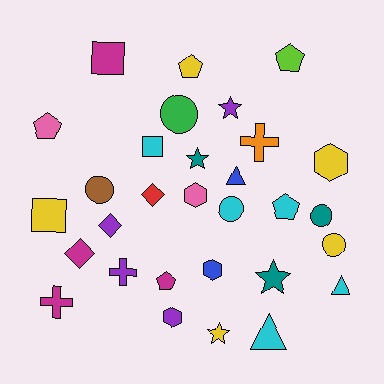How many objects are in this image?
There are 30 objects.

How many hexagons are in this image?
There are 4 hexagons.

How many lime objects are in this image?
There is 1 lime object.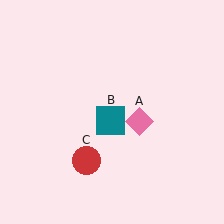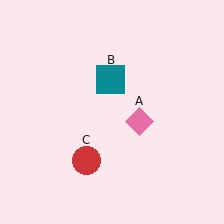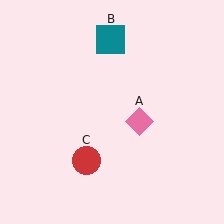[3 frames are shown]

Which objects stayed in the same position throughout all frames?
Pink diamond (object A) and red circle (object C) remained stationary.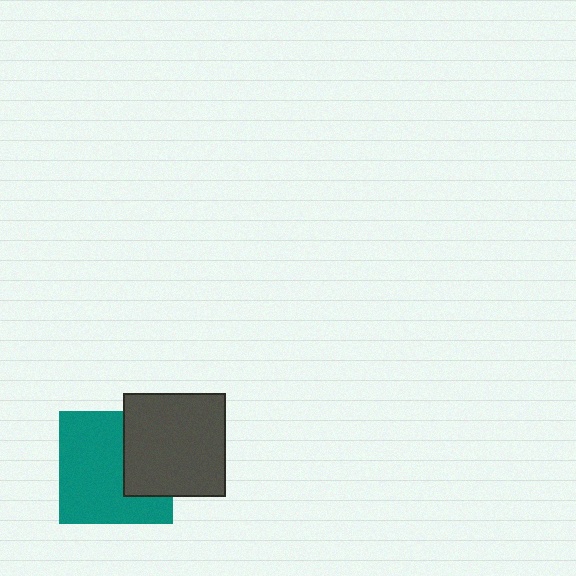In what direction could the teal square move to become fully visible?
The teal square could move left. That would shift it out from behind the dark gray square entirely.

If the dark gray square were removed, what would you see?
You would see the complete teal square.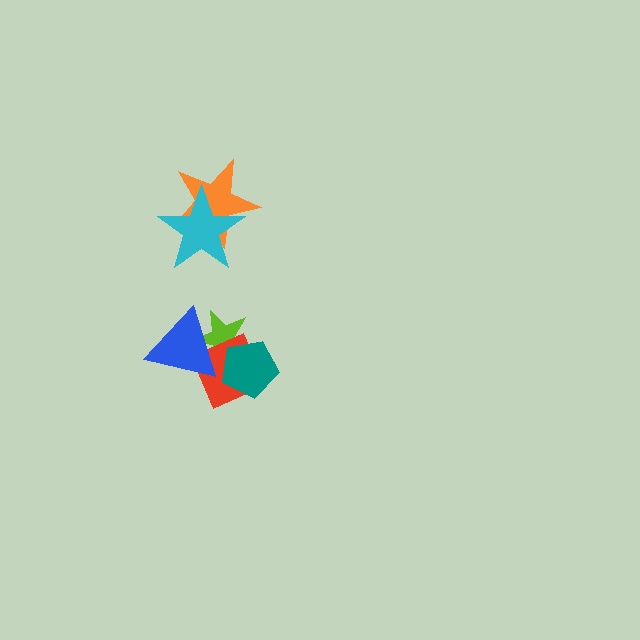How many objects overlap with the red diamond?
3 objects overlap with the red diamond.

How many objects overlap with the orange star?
1 object overlaps with the orange star.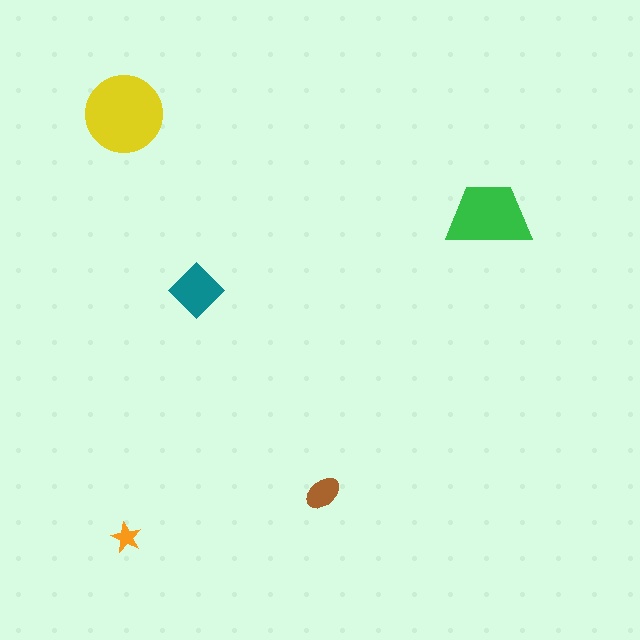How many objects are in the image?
There are 5 objects in the image.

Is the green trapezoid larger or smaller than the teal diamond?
Larger.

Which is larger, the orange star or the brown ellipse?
The brown ellipse.